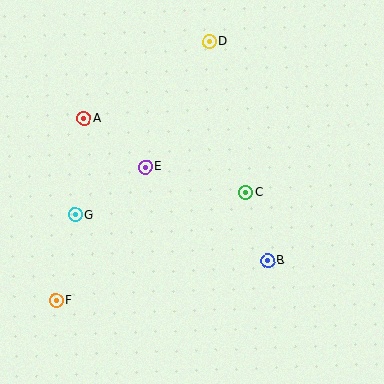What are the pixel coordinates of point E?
Point E is at (145, 167).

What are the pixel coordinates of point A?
Point A is at (84, 118).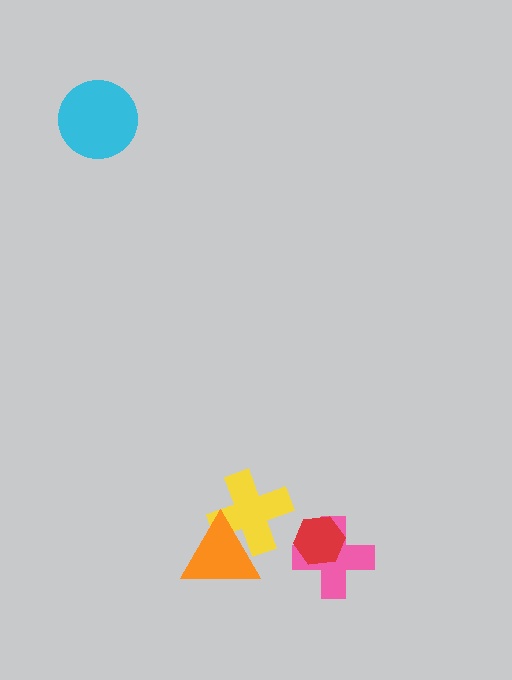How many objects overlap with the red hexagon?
1 object overlaps with the red hexagon.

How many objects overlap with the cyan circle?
0 objects overlap with the cyan circle.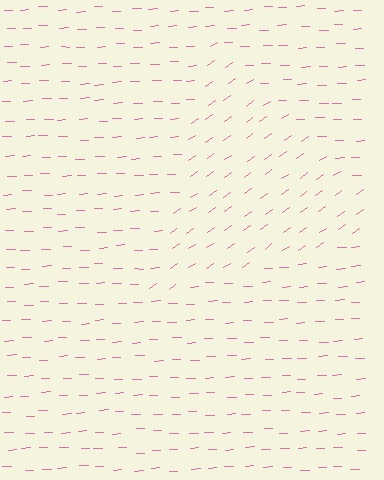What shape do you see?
I see a triangle.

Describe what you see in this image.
The image is filled with small pink line segments. A triangle region in the image has lines oriented differently from the surrounding lines, creating a visible texture boundary.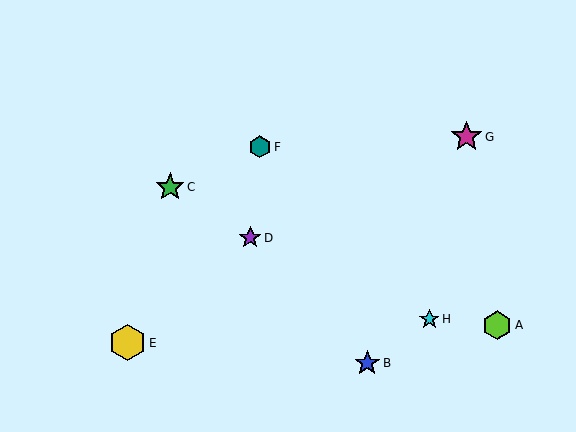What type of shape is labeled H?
Shape H is a cyan star.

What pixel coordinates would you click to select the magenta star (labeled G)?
Click at (466, 137) to select the magenta star G.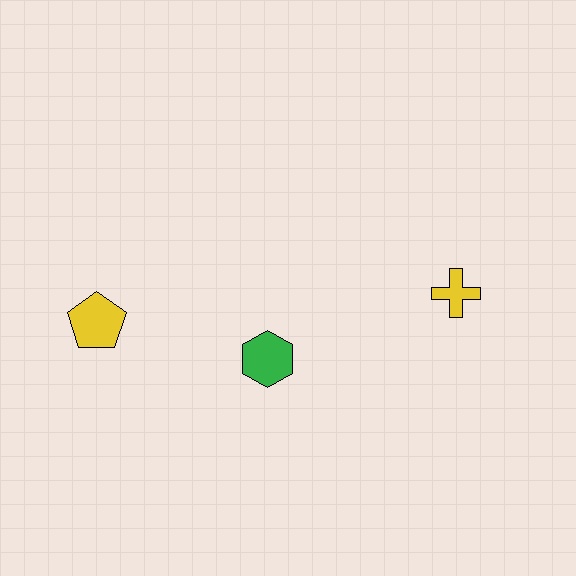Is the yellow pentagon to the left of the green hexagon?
Yes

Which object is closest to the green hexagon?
The yellow pentagon is closest to the green hexagon.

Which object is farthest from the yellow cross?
The yellow pentagon is farthest from the yellow cross.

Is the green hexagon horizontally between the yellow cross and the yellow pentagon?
Yes